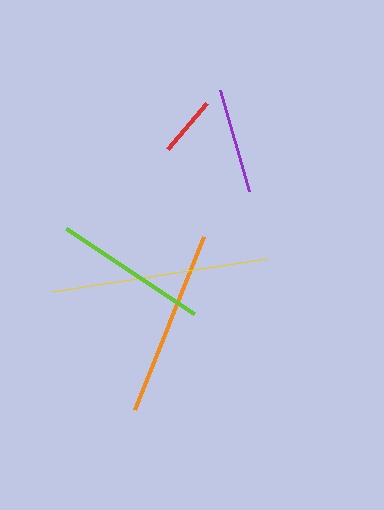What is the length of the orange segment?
The orange segment is approximately 186 pixels long.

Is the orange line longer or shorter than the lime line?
The orange line is longer than the lime line.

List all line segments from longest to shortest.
From longest to shortest: yellow, orange, lime, purple, red.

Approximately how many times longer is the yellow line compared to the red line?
The yellow line is approximately 3.5 times the length of the red line.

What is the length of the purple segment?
The purple segment is approximately 106 pixels long.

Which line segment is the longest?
The yellow line is the longest at approximately 216 pixels.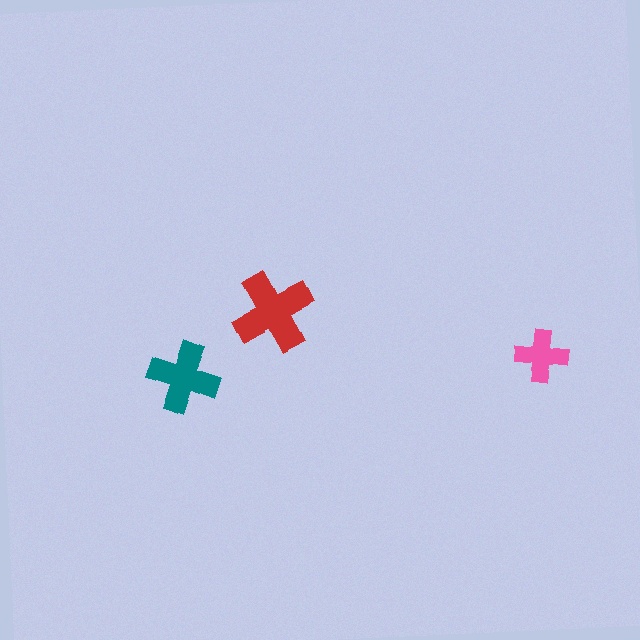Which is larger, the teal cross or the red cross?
The red one.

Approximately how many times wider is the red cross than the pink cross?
About 1.5 times wider.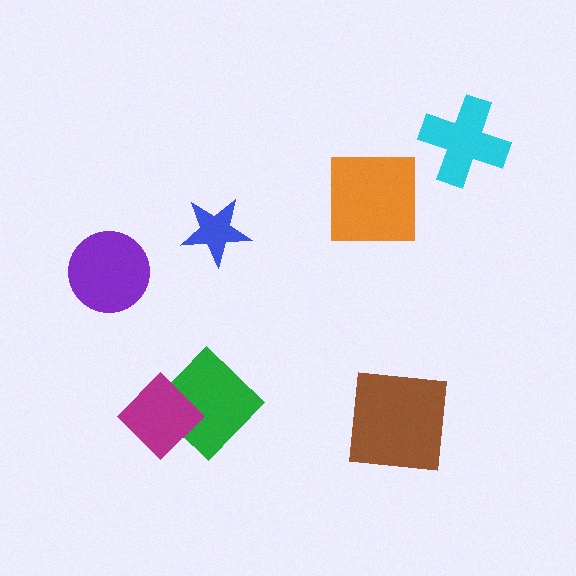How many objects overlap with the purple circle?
0 objects overlap with the purple circle.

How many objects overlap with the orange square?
0 objects overlap with the orange square.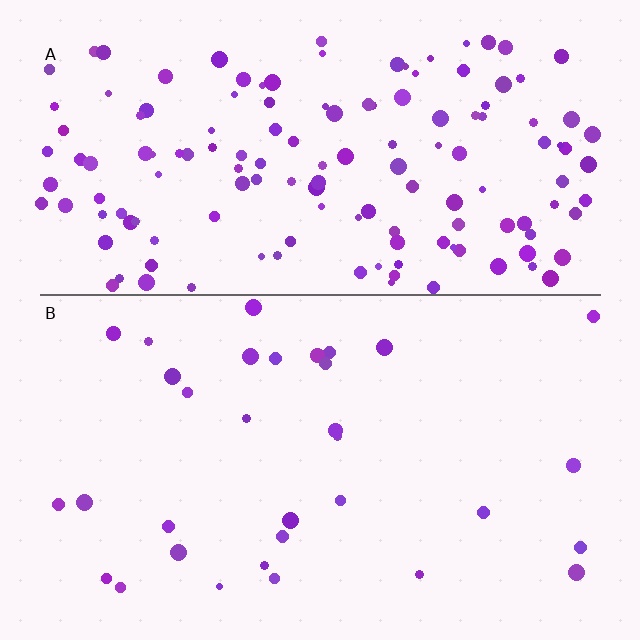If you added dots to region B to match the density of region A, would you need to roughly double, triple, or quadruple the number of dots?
Approximately quadruple.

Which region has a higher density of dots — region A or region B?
A (the top).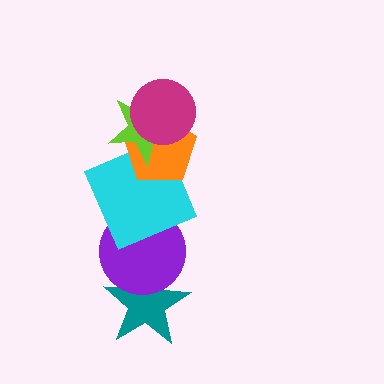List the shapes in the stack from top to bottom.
From top to bottom: the magenta circle, the lime star, the orange pentagon, the cyan square, the purple circle, the teal star.